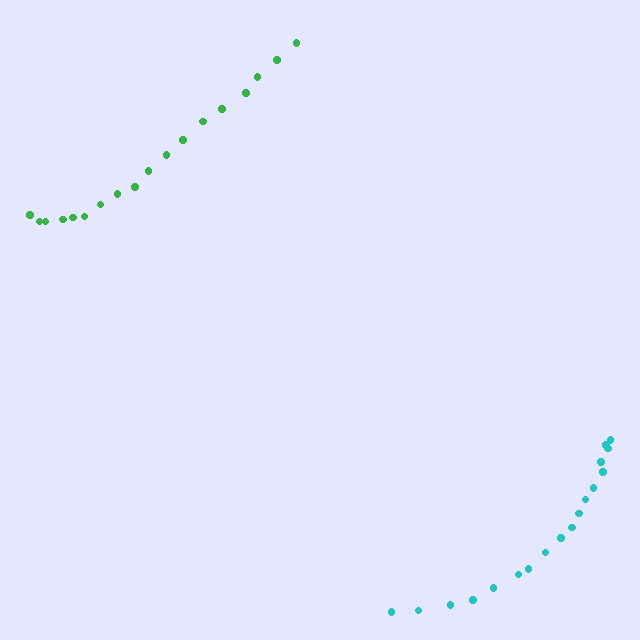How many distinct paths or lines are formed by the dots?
There are 2 distinct paths.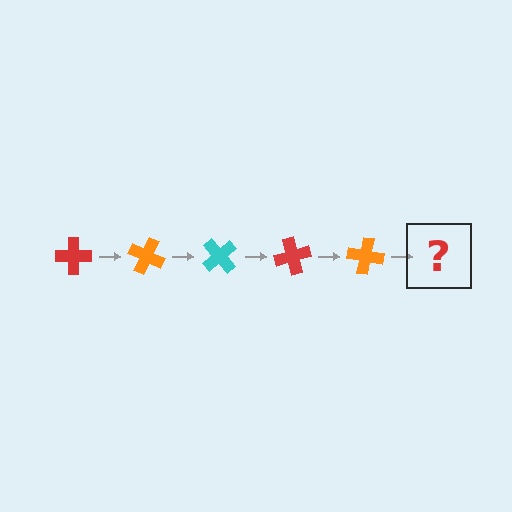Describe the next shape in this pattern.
It should be a cyan cross, rotated 125 degrees from the start.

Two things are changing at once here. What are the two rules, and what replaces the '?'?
The two rules are that it rotates 25 degrees each step and the color cycles through red, orange, and cyan. The '?' should be a cyan cross, rotated 125 degrees from the start.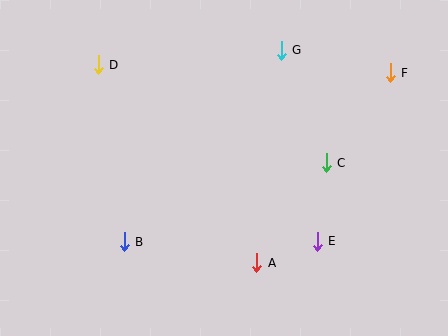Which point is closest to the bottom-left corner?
Point B is closest to the bottom-left corner.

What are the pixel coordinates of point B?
Point B is at (124, 242).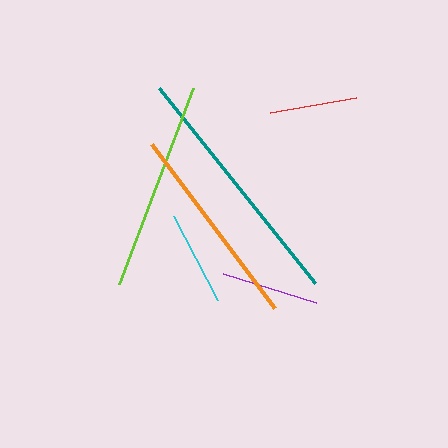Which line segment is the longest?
The teal line is the longest at approximately 249 pixels.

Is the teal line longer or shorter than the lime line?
The teal line is longer than the lime line.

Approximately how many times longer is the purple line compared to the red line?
The purple line is approximately 1.1 times the length of the red line.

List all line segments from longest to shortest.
From longest to shortest: teal, lime, orange, purple, cyan, red.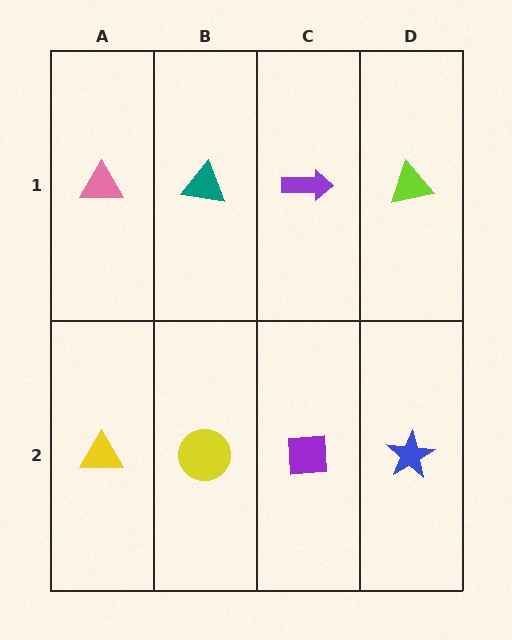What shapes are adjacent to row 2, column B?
A teal triangle (row 1, column B), a yellow triangle (row 2, column A), a purple square (row 2, column C).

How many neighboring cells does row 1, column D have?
2.